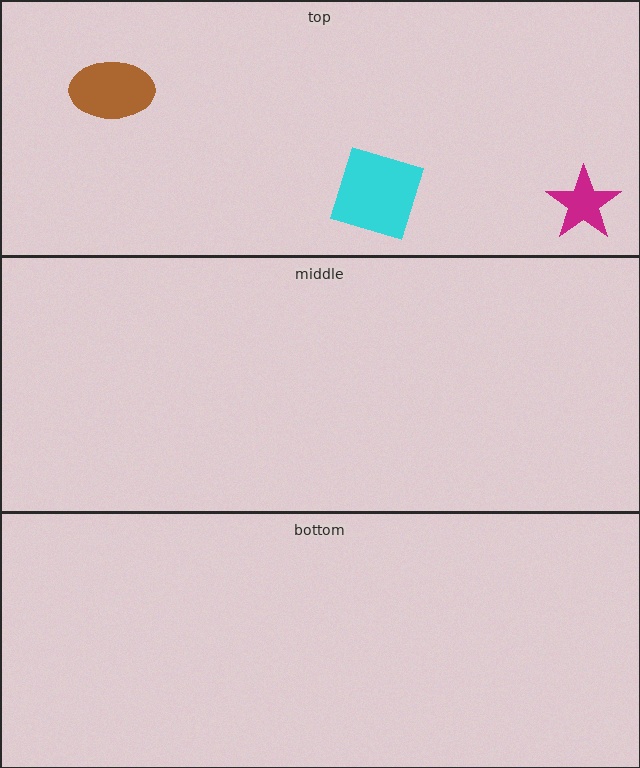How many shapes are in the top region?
3.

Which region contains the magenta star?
The top region.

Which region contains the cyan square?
The top region.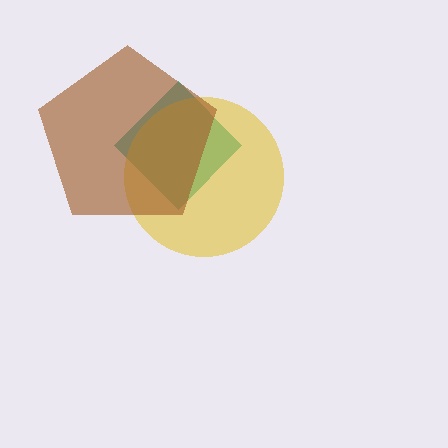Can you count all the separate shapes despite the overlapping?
Yes, there are 3 separate shapes.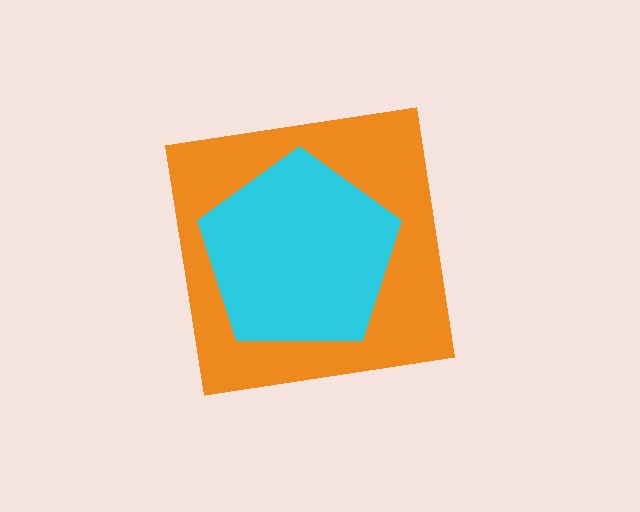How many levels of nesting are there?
2.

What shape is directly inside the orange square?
The cyan pentagon.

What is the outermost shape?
The orange square.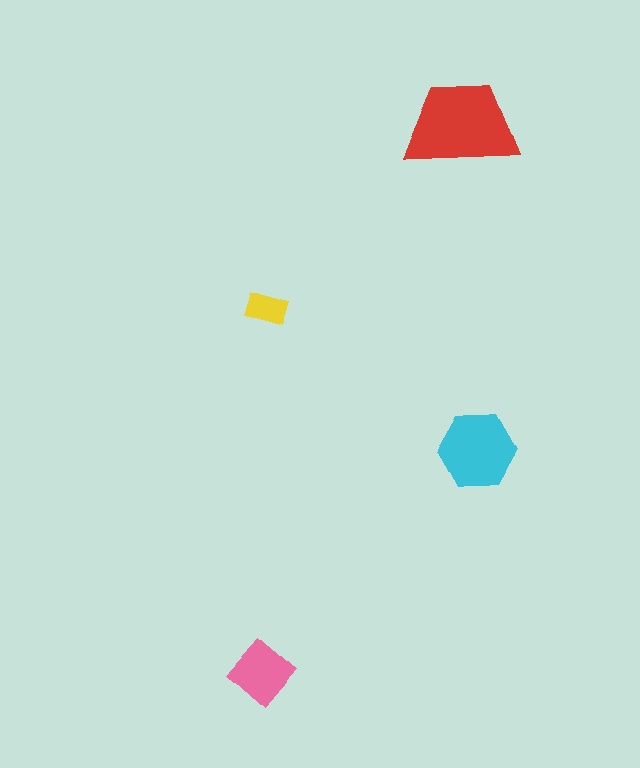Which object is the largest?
The red trapezoid.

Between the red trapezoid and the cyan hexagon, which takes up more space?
The red trapezoid.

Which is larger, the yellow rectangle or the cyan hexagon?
The cyan hexagon.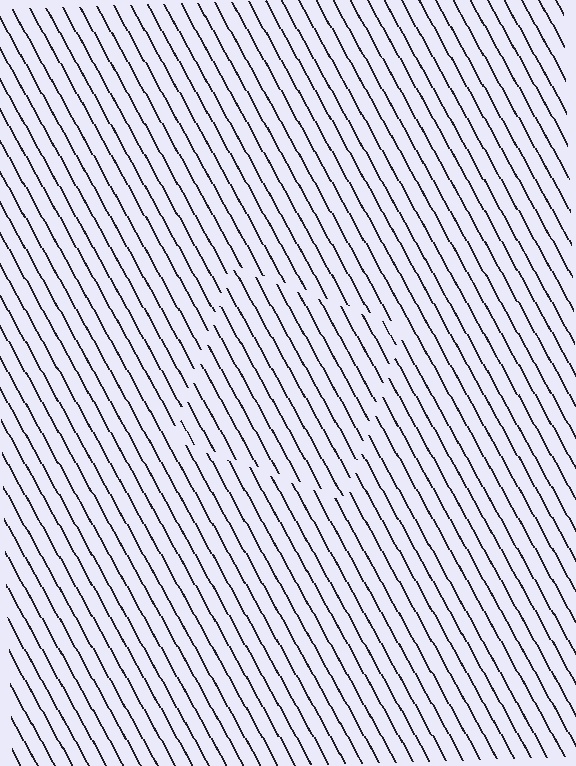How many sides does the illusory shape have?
4 sides — the line-ends trace a square.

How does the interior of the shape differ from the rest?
The interior of the shape contains the same grating, shifted by half a period — the contour is defined by the phase discontinuity where line-ends from the inner and outer gratings abut.